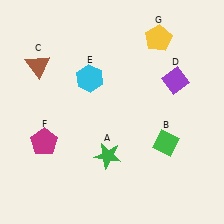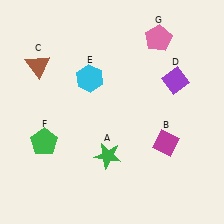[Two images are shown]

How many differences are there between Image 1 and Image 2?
There are 3 differences between the two images.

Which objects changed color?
B changed from green to magenta. F changed from magenta to green. G changed from yellow to pink.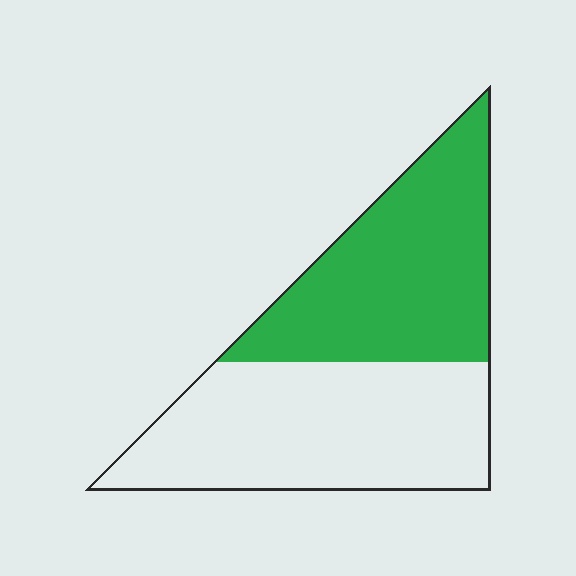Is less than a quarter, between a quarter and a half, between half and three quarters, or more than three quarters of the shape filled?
Between a quarter and a half.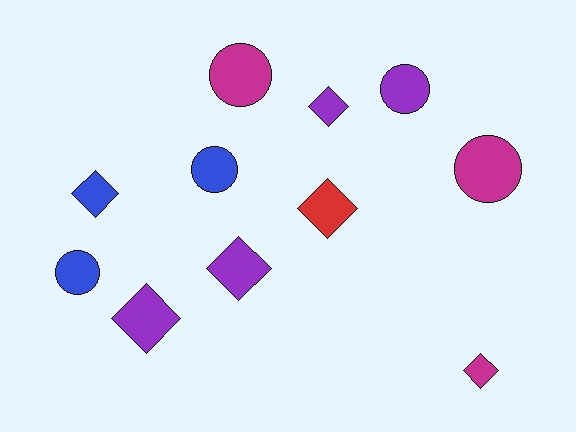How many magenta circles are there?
There are 2 magenta circles.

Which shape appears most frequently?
Diamond, with 6 objects.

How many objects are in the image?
There are 11 objects.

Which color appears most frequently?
Purple, with 4 objects.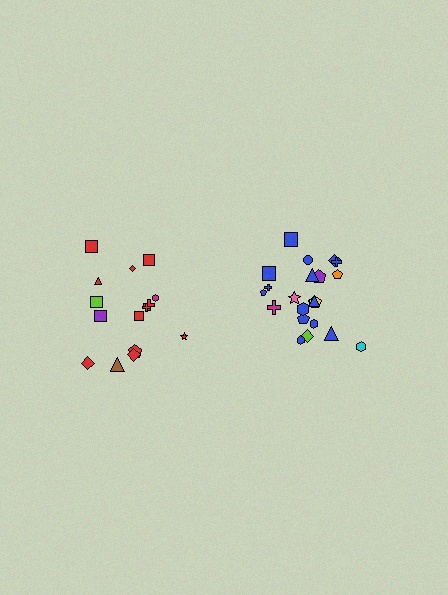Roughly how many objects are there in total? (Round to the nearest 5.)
Roughly 35 objects in total.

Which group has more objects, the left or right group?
The right group.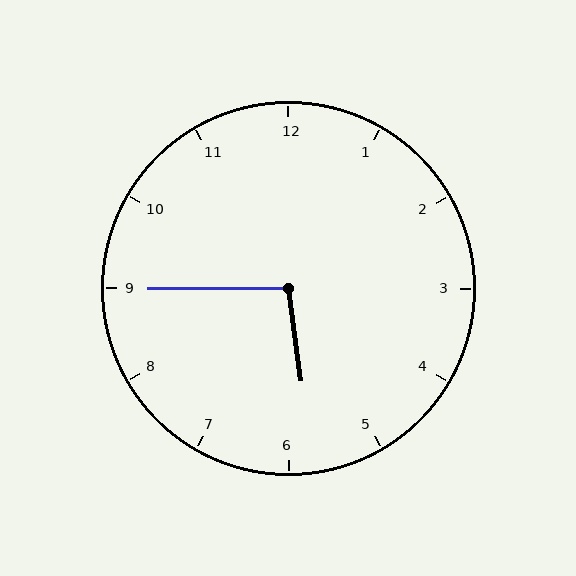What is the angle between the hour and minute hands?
Approximately 98 degrees.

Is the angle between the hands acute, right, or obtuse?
It is obtuse.